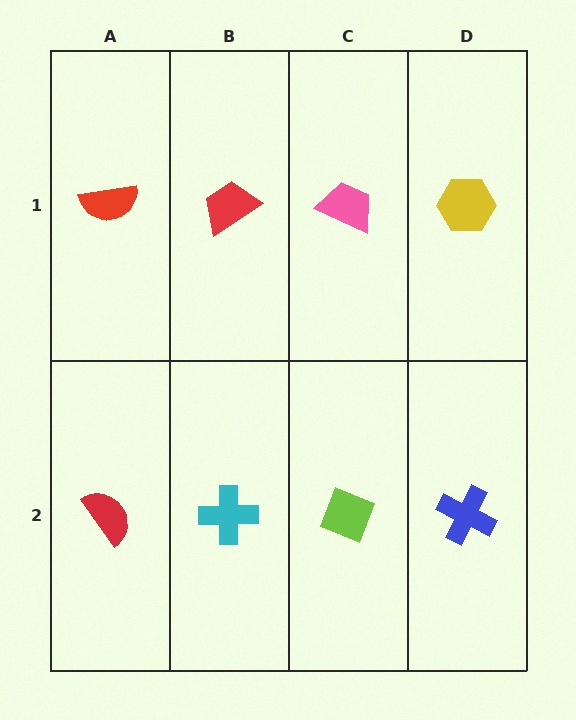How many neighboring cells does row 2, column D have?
2.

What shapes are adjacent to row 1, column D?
A blue cross (row 2, column D), a pink trapezoid (row 1, column C).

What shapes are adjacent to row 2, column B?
A red trapezoid (row 1, column B), a red semicircle (row 2, column A), a lime diamond (row 2, column C).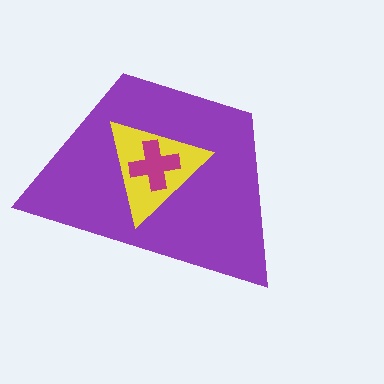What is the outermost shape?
The purple trapezoid.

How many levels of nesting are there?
3.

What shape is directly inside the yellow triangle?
The magenta cross.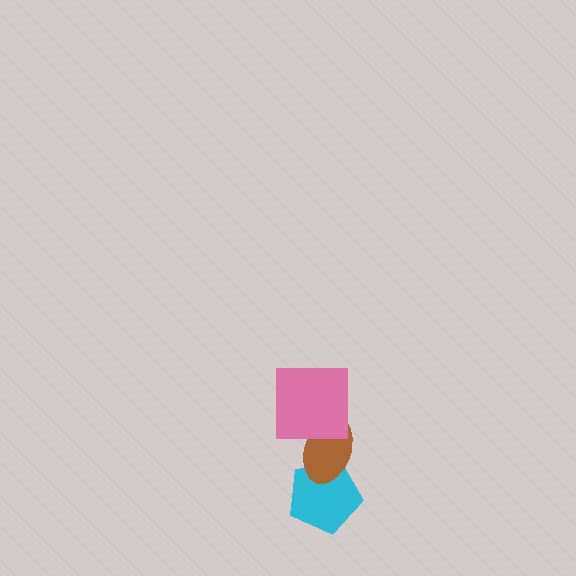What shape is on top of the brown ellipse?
The pink square is on top of the brown ellipse.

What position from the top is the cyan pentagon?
The cyan pentagon is 3rd from the top.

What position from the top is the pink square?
The pink square is 1st from the top.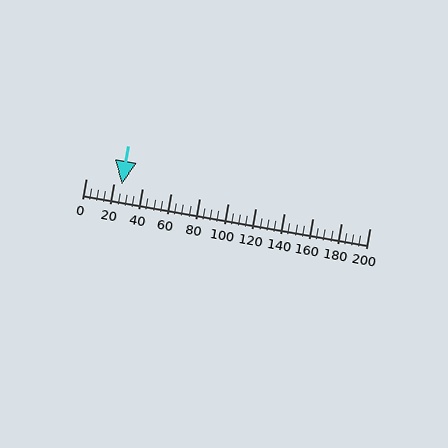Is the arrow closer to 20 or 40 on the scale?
The arrow is closer to 20.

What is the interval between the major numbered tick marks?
The major tick marks are spaced 20 units apart.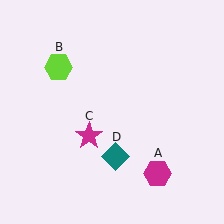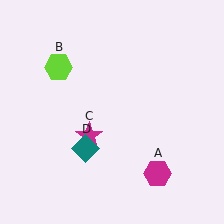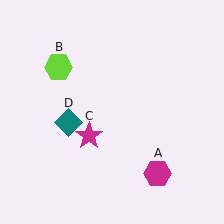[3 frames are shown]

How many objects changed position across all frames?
1 object changed position: teal diamond (object D).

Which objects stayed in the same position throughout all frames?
Magenta hexagon (object A) and lime hexagon (object B) and magenta star (object C) remained stationary.